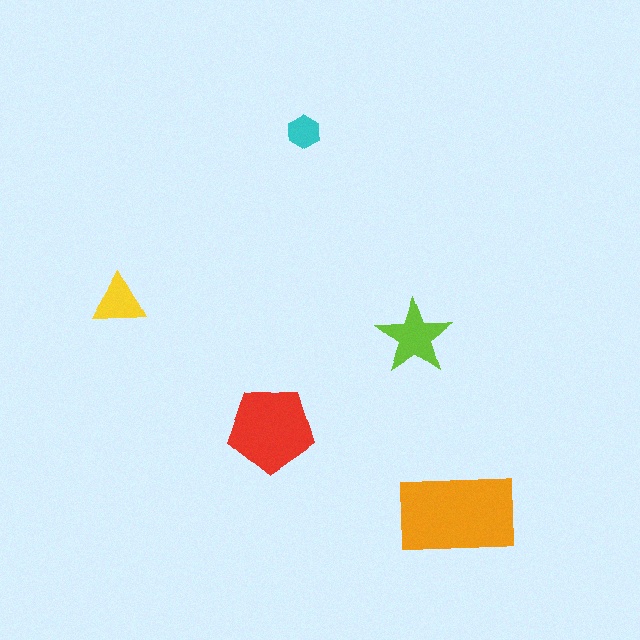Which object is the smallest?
The cyan hexagon.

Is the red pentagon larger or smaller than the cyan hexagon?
Larger.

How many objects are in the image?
There are 5 objects in the image.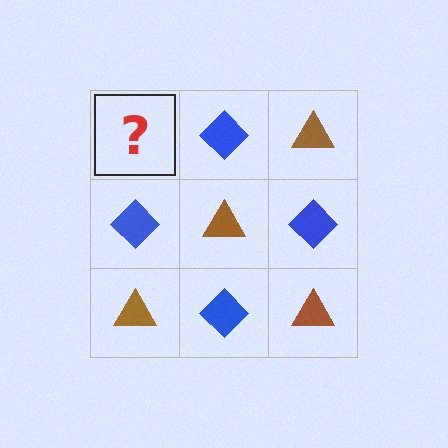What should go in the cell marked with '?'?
The missing cell should contain a brown triangle.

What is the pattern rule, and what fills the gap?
The rule is that it alternates brown triangle and blue diamond in a checkerboard pattern. The gap should be filled with a brown triangle.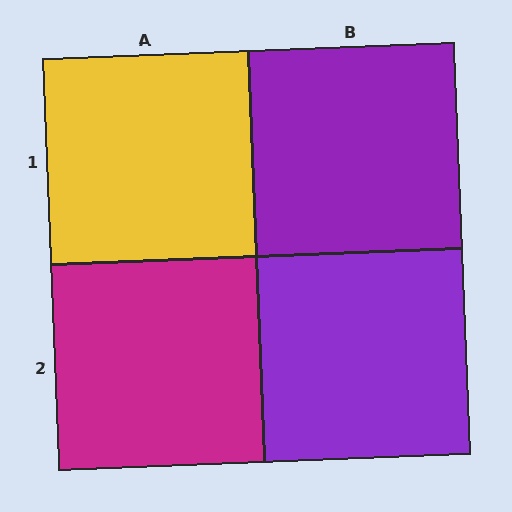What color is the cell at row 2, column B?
Purple.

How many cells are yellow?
1 cell is yellow.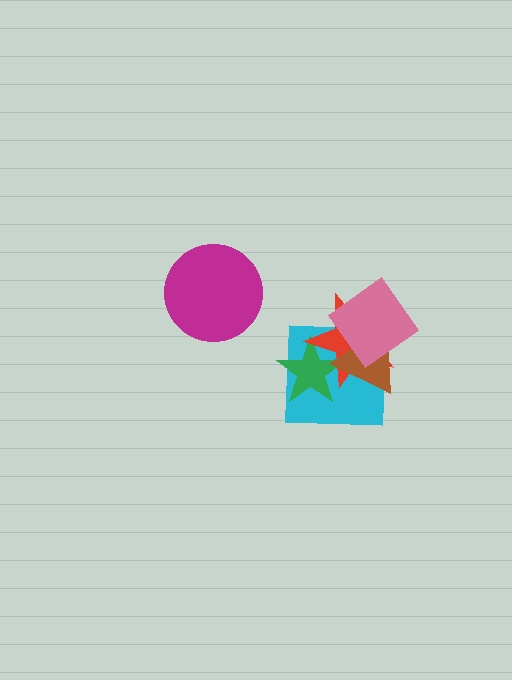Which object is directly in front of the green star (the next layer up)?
The red star is directly in front of the green star.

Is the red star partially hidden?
Yes, it is partially covered by another shape.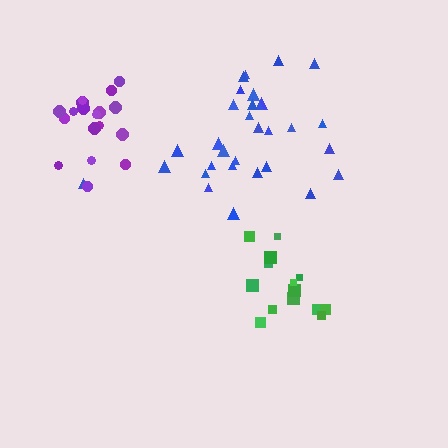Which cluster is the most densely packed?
Green.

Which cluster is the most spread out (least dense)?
Blue.